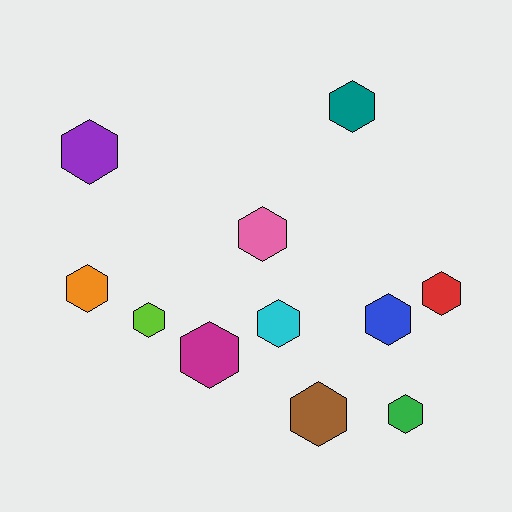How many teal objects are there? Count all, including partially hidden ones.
There is 1 teal object.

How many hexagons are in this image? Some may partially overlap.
There are 11 hexagons.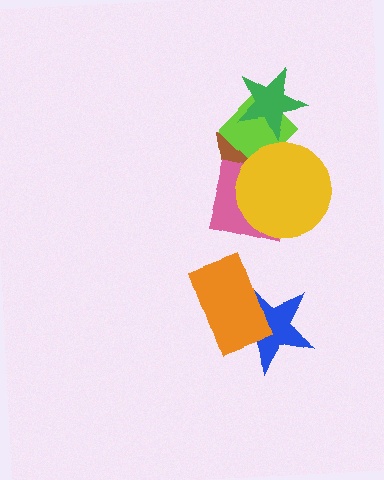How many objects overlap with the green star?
2 objects overlap with the green star.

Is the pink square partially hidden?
Yes, it is partially covered by another shape.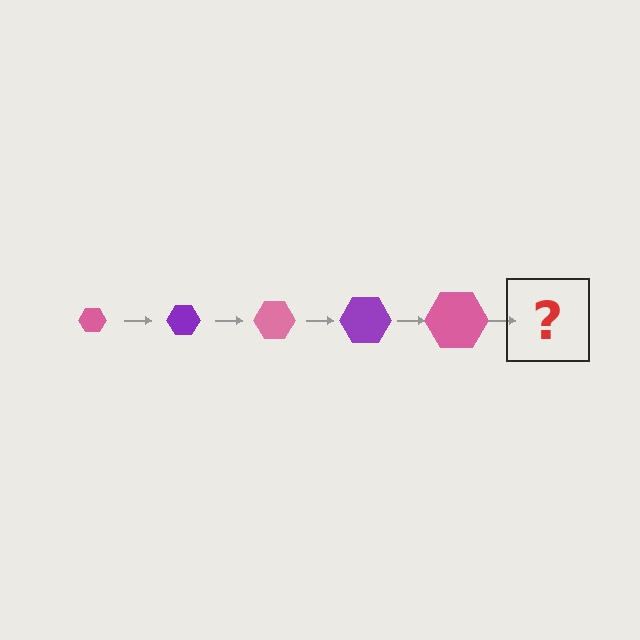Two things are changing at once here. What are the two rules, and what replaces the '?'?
The two rules are that the hexagon grows larger each step and the color cycles through pink and purple. The '?' should be a purple hexagon, larger than the previous one.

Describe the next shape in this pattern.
It should be a purple hexagon, larger than the previous one.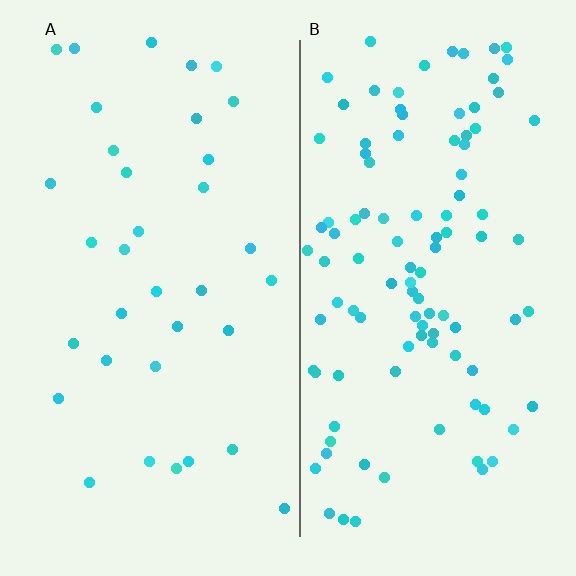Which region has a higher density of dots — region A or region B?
B (the right).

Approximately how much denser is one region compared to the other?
Approximately 3.0× — region B over region A.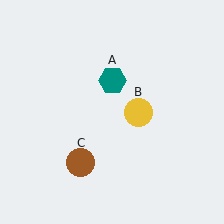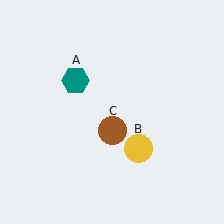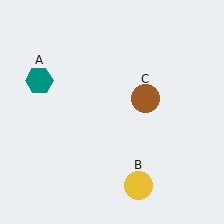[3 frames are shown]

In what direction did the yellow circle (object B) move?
The yellow circle (object B) moved down.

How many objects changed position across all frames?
3 objects changed position: teal hexagon (object A), yellow circle (object B), brown circle (object C).